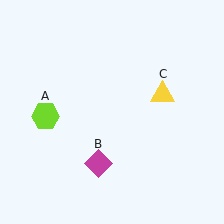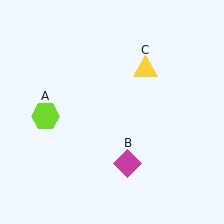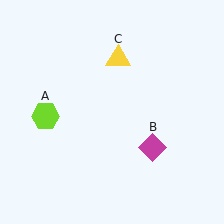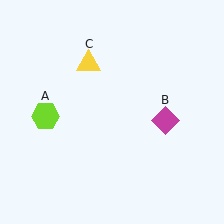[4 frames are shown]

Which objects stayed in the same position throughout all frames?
Lime hexagon (object A) remained stationary.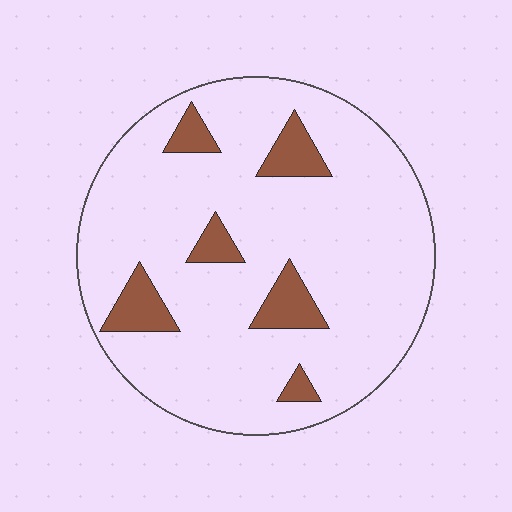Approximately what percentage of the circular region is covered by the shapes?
Approximately 10%.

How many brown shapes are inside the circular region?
6.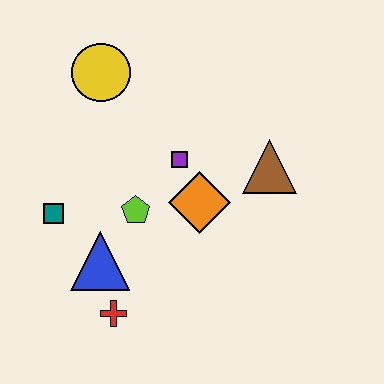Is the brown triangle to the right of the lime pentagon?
Yes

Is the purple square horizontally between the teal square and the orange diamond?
Yes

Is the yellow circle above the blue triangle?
Yes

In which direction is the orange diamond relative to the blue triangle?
The orange diamond is to the right of the blue triangle.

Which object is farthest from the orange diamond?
The yellow circle is farthest from the orange diamond.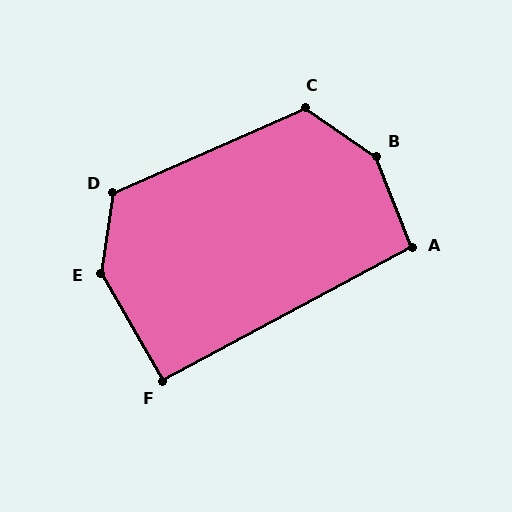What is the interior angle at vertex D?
Approximately 123 degrees (obtuse).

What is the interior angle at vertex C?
Approximately 122 degrees (obtuse).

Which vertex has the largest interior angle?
B, at approximately 146 degrees.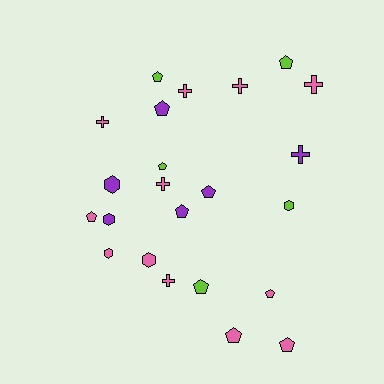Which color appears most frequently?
Pink, with 12 objects.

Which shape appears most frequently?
Pentagon, with 11 objects.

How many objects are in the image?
There are 23 objects.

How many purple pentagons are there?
There are 3 purple pentagons.